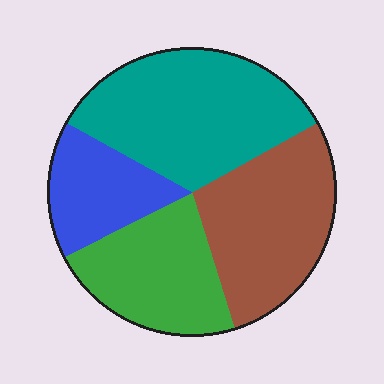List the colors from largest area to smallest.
From largest to smallest: teal, brown, green, blue.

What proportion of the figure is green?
Green takes up about one fifth (1/5) of the figure.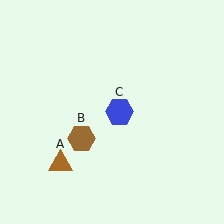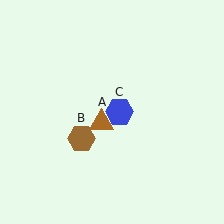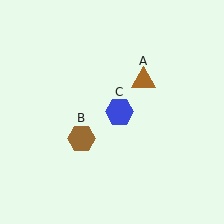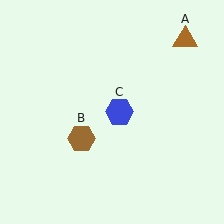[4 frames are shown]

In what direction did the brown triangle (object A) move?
The brown triangle (object A) moved up and to the right.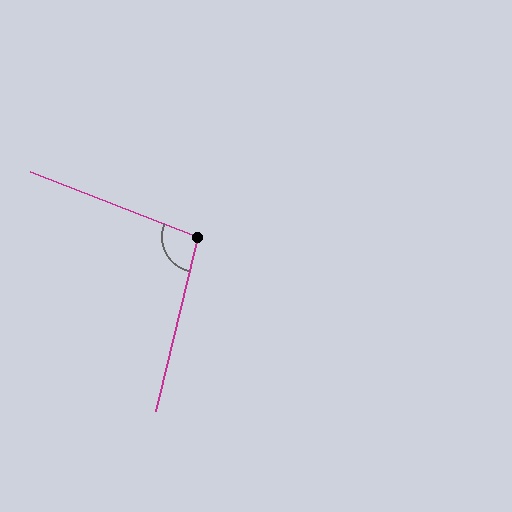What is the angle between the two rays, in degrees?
Approximately 98 degrees.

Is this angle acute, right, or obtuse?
It is obtuse.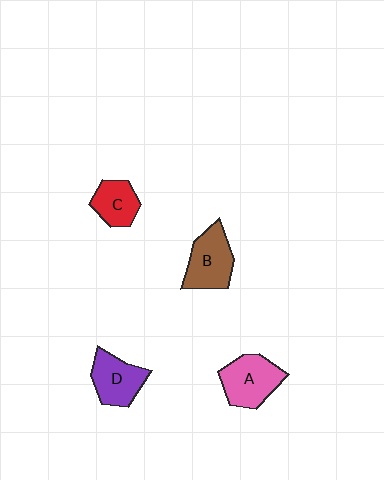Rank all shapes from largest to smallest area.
From largest to smallest: A (pink), B (brown), D (purple), C (red).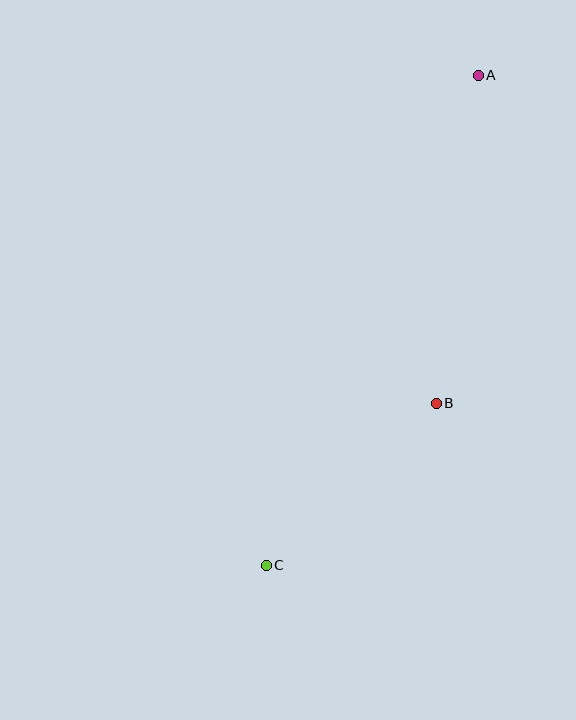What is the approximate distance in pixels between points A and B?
The distance between A and B is approximately 331 pixels.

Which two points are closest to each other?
Points B and C are closest to each other.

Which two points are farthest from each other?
Points A and C are farthest from each other.